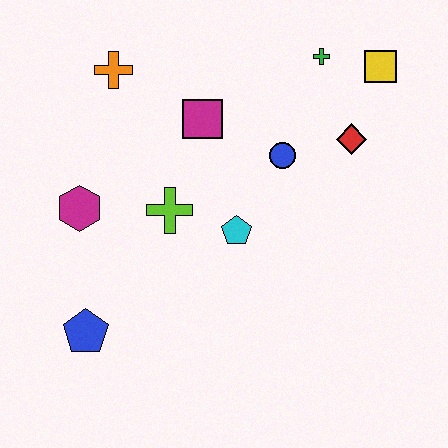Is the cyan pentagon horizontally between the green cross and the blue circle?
No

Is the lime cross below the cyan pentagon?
No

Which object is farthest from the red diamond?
The blue pentagon is farthest from the red diamond.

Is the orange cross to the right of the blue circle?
No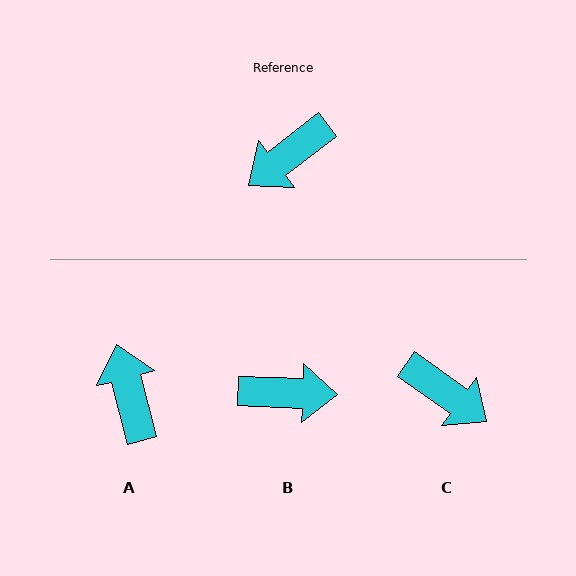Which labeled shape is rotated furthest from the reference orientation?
B, about 140 degrees away.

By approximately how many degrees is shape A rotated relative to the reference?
Approximately 113 degrees clockwise.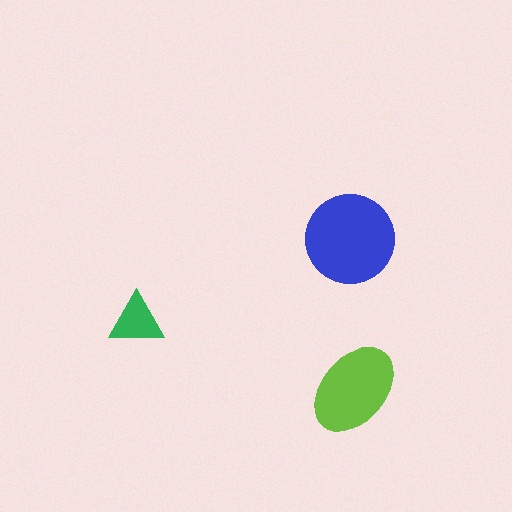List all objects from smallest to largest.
The green triangle, the lime ellipse, the blue circle.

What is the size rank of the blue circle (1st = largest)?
1st.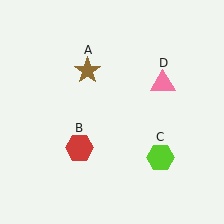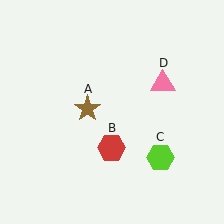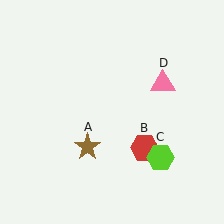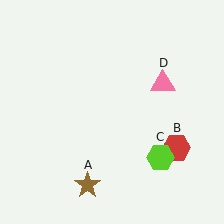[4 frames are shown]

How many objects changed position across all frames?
2 objects changed position: brown star (object A), red hexagon (object B).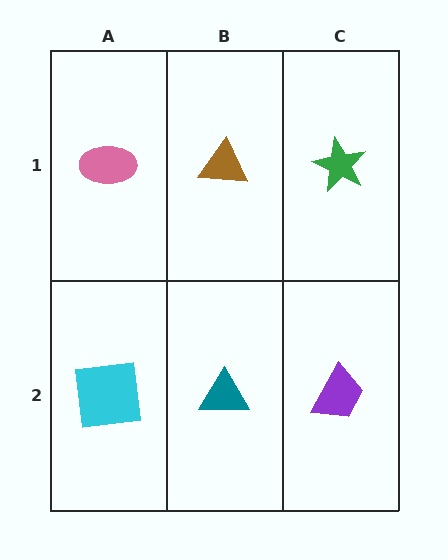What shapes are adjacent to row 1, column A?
A cyan square (row 2, column A), a brown triangle (row 1, column B).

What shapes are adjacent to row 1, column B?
A teal triangle (row 2, column B), a pink ellipse (row 1, column A), a green star (row 1, column C).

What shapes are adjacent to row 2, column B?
A brown triangle (row 1, column B), a cyan square (row 2, column A), a purple trapezoid (row 2, column C).